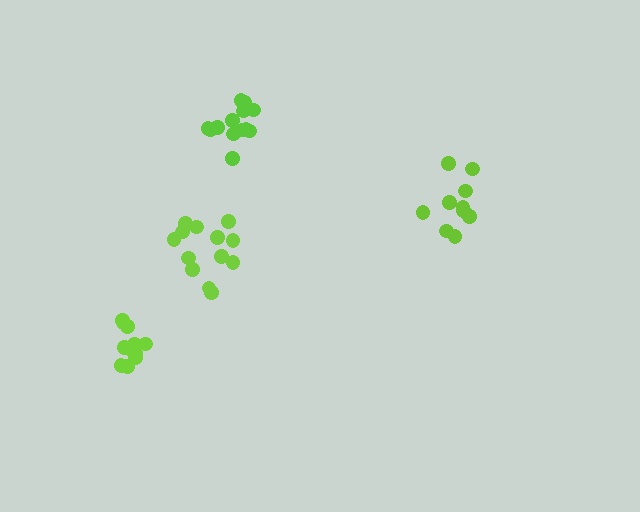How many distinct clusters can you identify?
There are 4 distinct clusters.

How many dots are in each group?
Group 1: 10 dots, Group 2: 13 dots, Group 3: 11 dots, Group 4: 13 dots (47 total).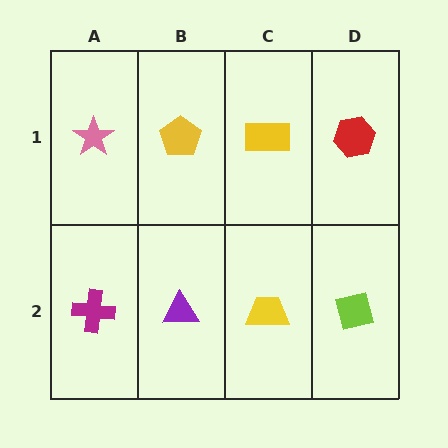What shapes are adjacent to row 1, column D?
A lime square (row 2, column D), a yellow rectangle (row 1, column C).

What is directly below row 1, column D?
A lime square.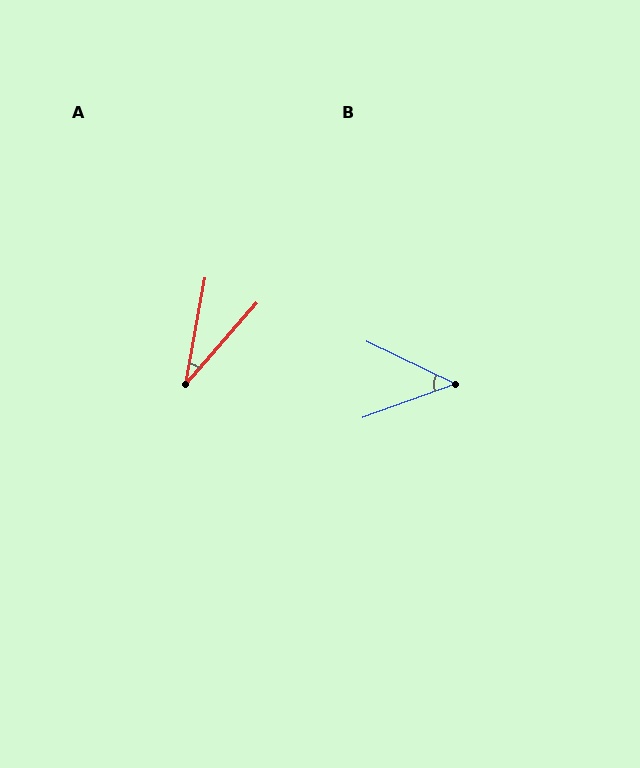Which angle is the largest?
B, at approximately 45 degrees.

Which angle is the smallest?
A, at approximately 31 degrees.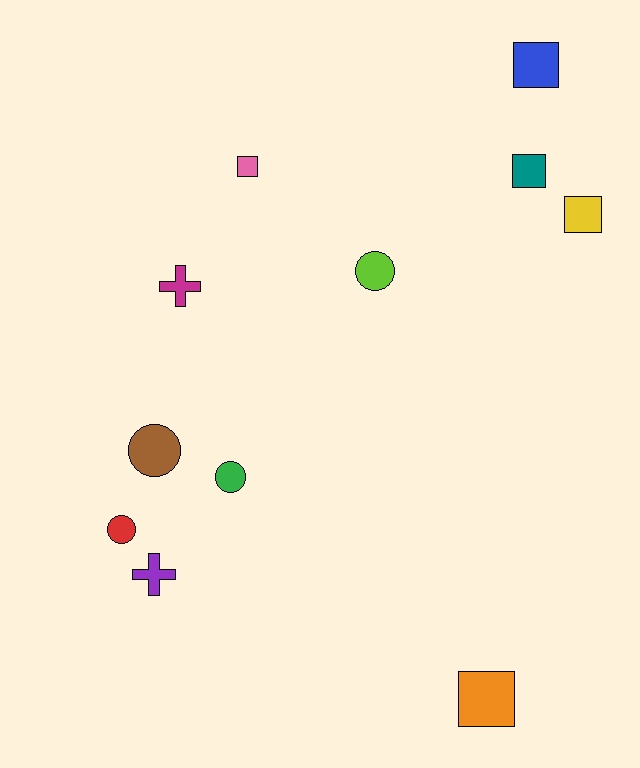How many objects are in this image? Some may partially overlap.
There are 11 objects.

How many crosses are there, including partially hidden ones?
There are 2 crosses.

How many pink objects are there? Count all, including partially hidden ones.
There is 1 pink object.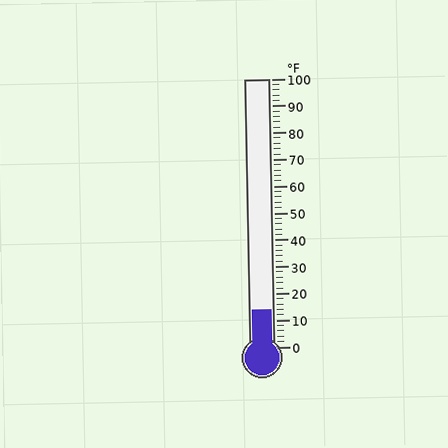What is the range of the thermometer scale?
The thermometer scale ranges from 0°F to 100°F.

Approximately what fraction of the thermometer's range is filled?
The thermometer is filled to approximately 15% of its range.